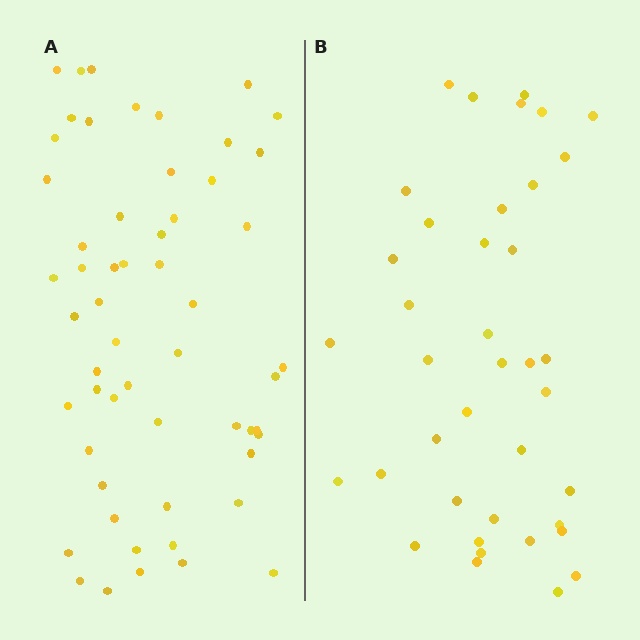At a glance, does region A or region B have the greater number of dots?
Region A (the left region) has more dots.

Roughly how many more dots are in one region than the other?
Region A has approximately 15 more dots than region B.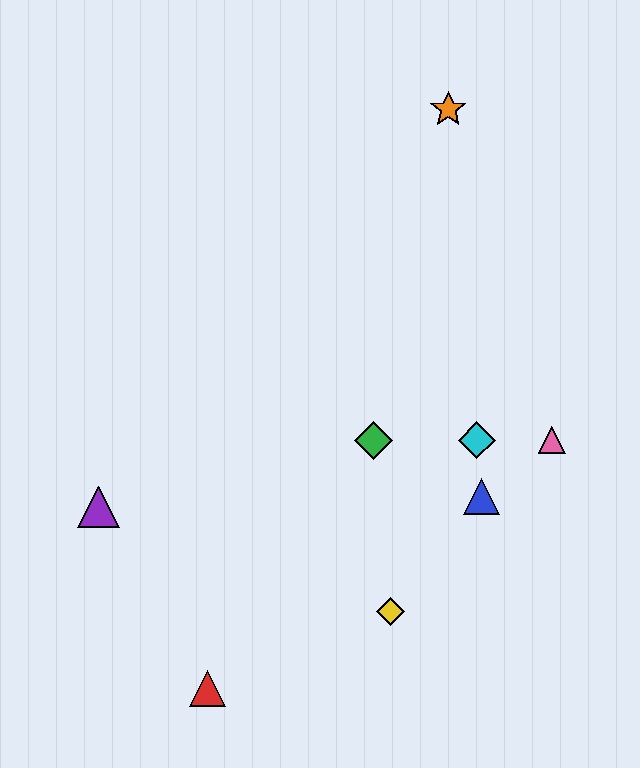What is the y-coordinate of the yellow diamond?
The yellow diamond is at y≈611.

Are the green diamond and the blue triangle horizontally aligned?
No, the green diamond is at y≈440 and the blue triangle is at y≈496.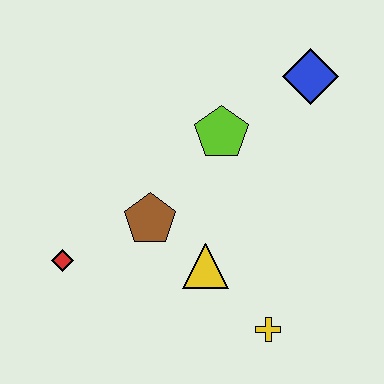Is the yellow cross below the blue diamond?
Yes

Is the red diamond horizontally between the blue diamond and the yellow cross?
No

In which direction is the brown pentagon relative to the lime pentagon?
The brown pentagon is below the lime pentagon.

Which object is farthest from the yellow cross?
The blue diamond is farthest from the yellow cross.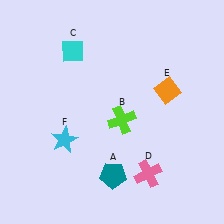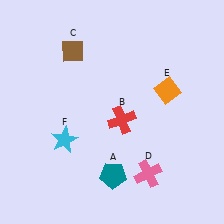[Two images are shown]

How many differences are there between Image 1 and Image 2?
There are 2 differences between the two images.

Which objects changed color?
B changed from lime to red. C changed from cyan to brown.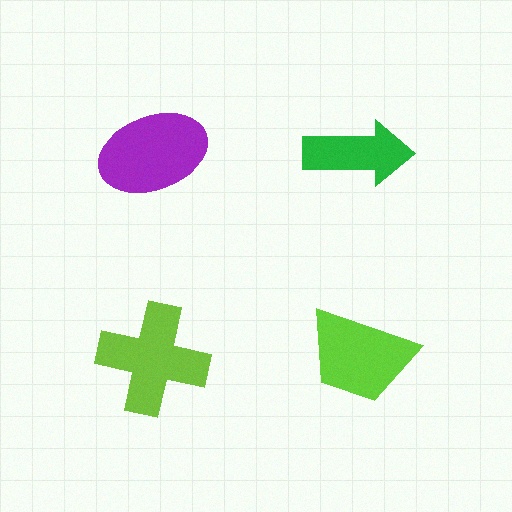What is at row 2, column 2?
A lime trapezoid.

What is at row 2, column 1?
A lime cross.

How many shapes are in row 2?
2 shapes.